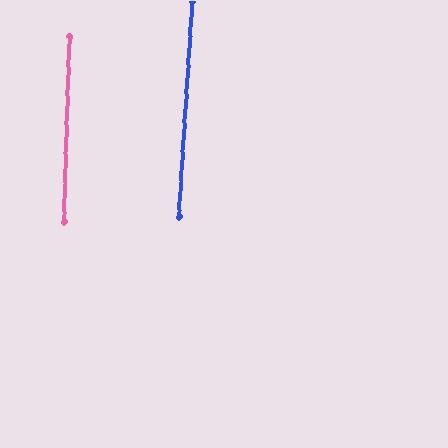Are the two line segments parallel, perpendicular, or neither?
Parallel — their directions differ by only 1.8°.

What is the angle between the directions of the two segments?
Approximately 2 degrees.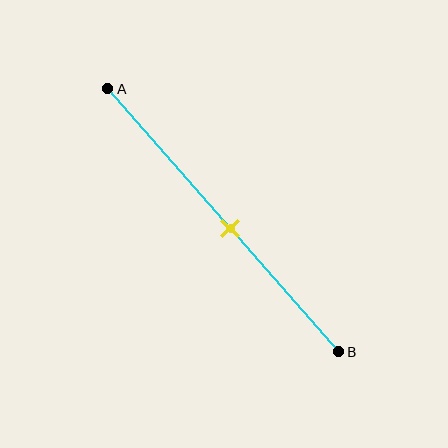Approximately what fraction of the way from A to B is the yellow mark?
The yellow mark is approximately 55% of the way from A to B.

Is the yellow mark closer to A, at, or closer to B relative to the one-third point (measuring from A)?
The yellow mark is closer to point B than the one-third point of segment AB.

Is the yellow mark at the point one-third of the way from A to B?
No, the mark is at about 55% from A, not at the 33% one-third point.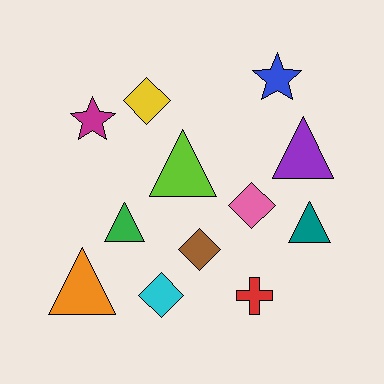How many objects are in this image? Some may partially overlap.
There are 12 objects.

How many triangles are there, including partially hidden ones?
There are 5 triangles.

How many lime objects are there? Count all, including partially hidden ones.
There is 1 lime object.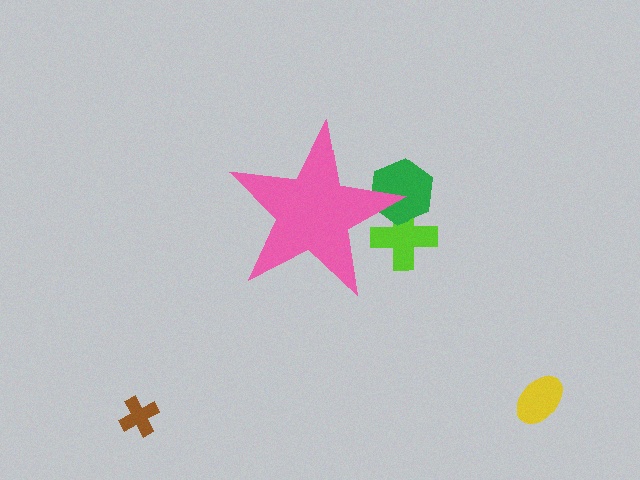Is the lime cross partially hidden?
Yes, the lime cross is partially hidden behind the pink star.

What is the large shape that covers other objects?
A pink star.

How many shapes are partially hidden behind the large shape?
2 shapes are partially hidden.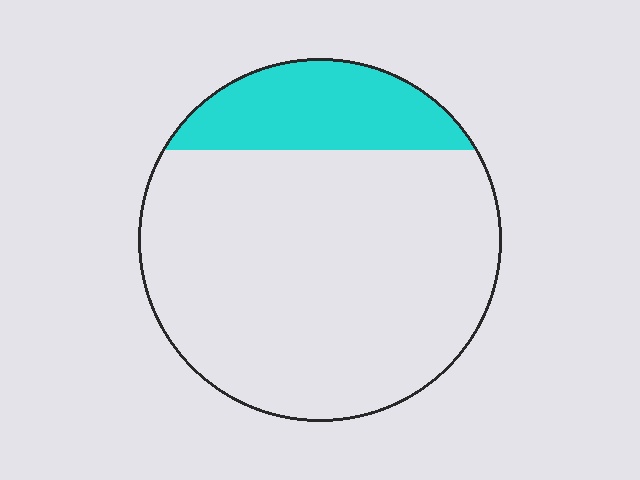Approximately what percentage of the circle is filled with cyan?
Approximately 20%.